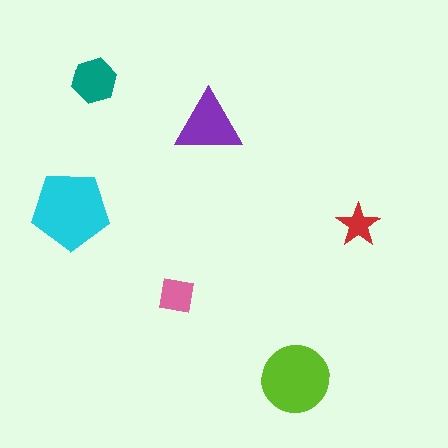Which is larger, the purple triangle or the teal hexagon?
The purple triangle.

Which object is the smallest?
The red star.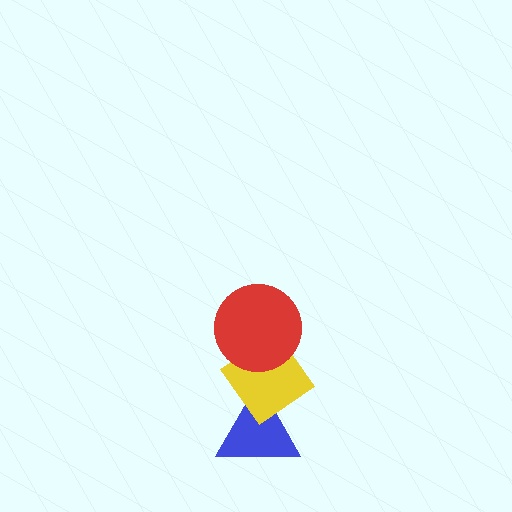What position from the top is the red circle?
The red circle is 1st from the top.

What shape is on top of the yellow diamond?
The red circle is on top of the yellow diamond.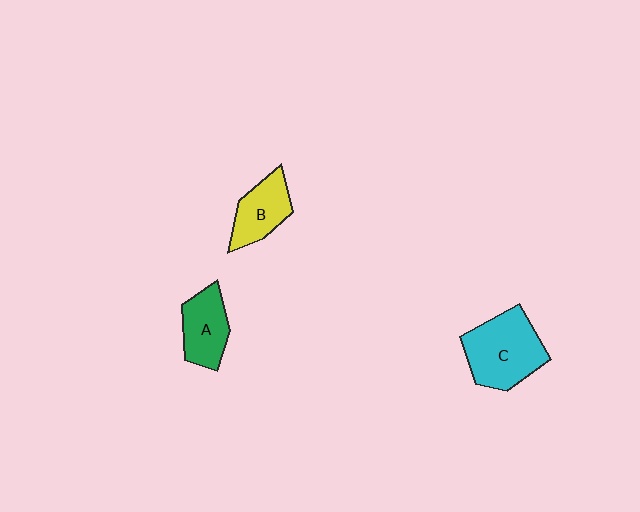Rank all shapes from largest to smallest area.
From largest to smallest: C (cyan), A (green), B (yellow).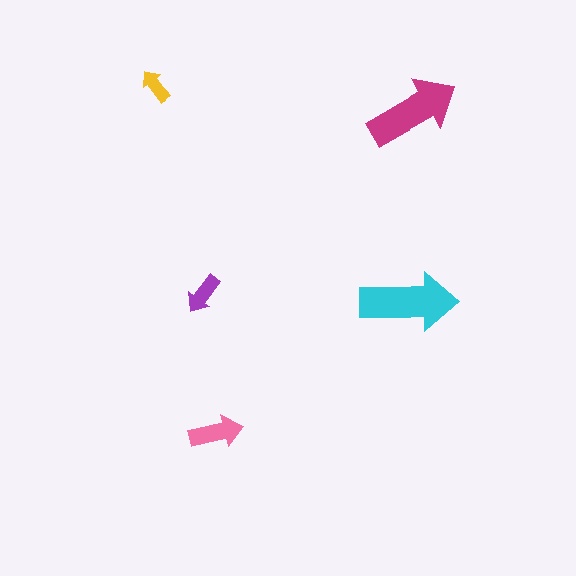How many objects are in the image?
There are 5 objects in the image.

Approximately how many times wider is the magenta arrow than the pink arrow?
About 1.5 times wider.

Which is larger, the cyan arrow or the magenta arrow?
The cyan one.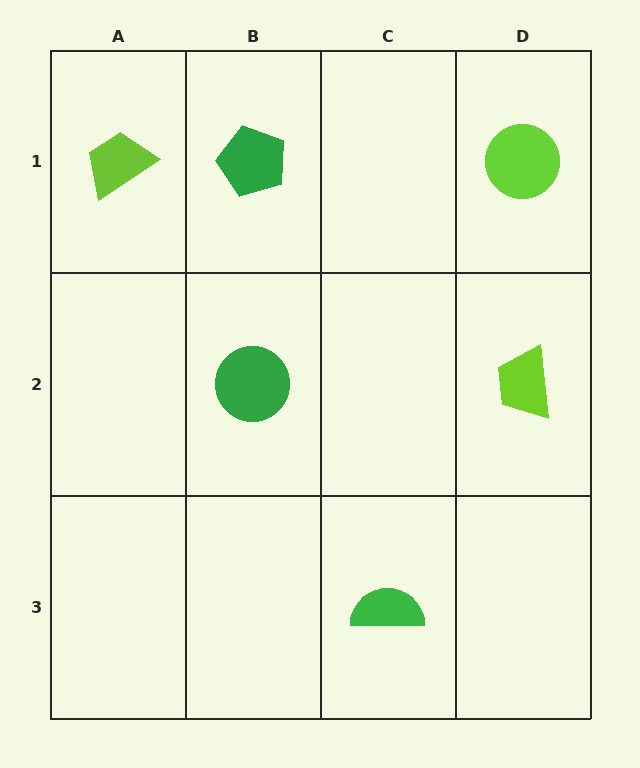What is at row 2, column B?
A green circle.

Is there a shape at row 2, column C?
No, that cell is empty.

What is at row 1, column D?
A lime circle.